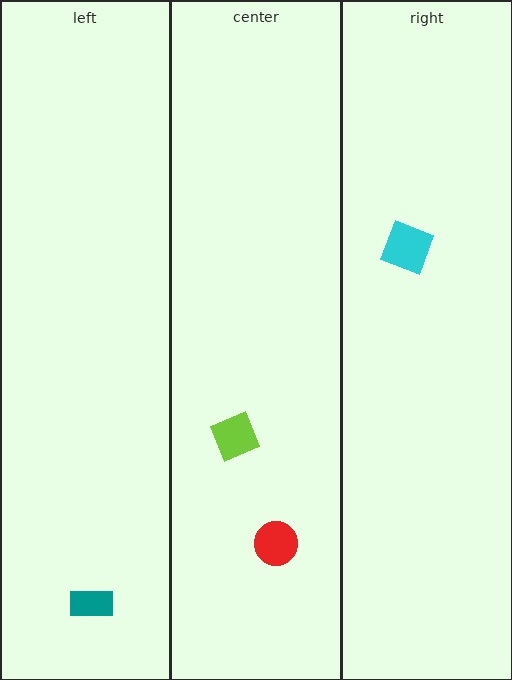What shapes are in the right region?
The cyan diamond.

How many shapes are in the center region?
2.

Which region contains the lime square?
The center region.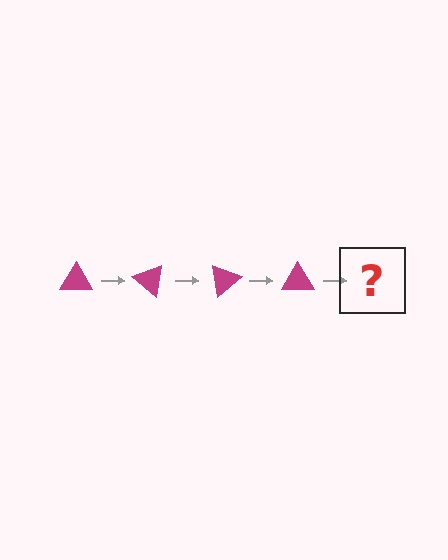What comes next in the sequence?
The next element should be a magenta triangle rotated 160 degrees.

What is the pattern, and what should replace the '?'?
The pattern is that the triangle rotates 40 degrees each step. The '?' should be a magenta triangle rotated 160 degrees.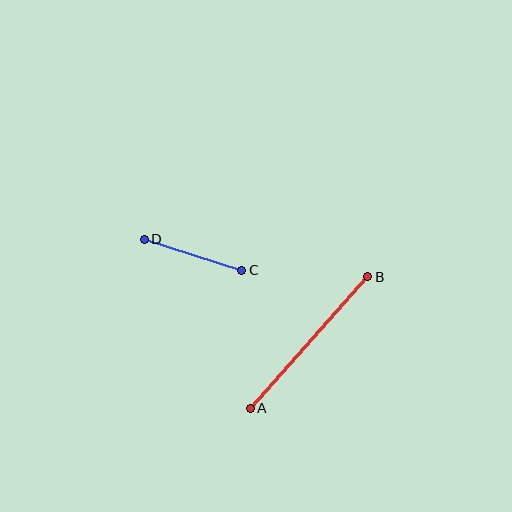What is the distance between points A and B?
The distance is approximately 176 pixels.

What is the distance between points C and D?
The distance is approximately 102 pixels.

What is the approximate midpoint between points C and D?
The midpoint is at approximately (193, 255) pixels.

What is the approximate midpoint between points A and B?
The midpoint is at approximately (309, 342) pixels.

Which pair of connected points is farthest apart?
Points A and B are farthest apart.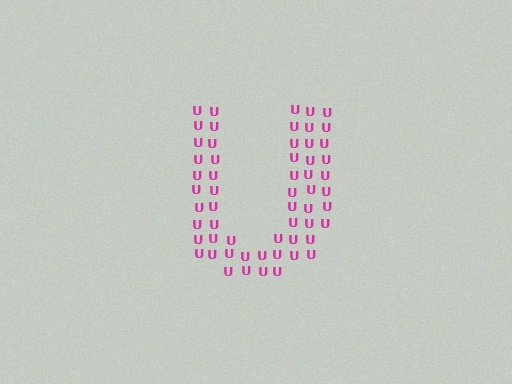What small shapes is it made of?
It is made of small letter U's.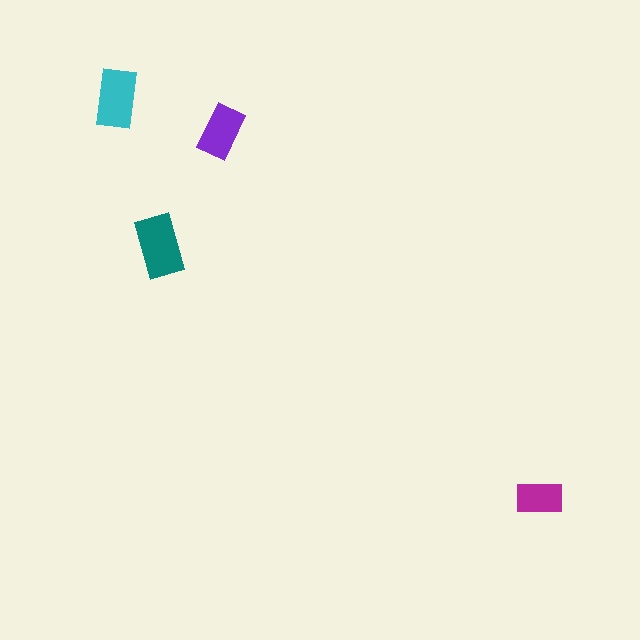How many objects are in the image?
There are 4 objects in the image.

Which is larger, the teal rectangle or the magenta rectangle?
The teal one.